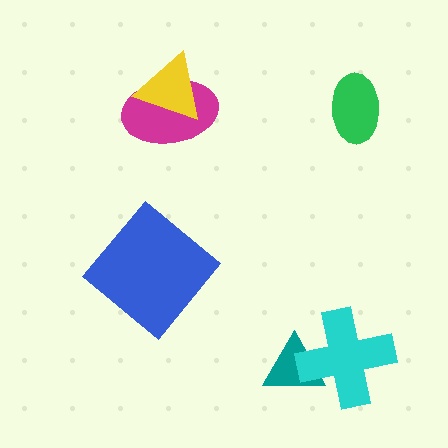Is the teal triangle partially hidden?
Yes, it is partially covered by another shape.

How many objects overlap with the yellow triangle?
1 object overlaps with the yellow triangle.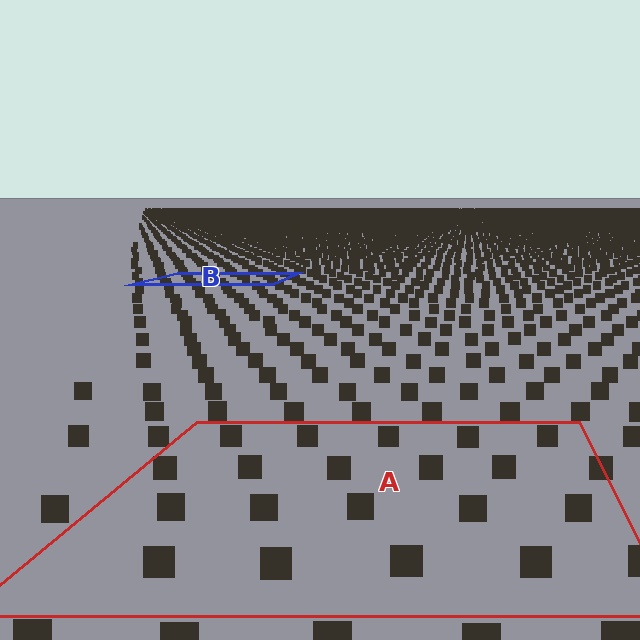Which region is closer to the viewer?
Region A is closer. The texture elements there are larger and more spread out.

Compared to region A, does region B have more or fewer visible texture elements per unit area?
Region B has more texture elements per unit area — they are packed more densely because it is farther away.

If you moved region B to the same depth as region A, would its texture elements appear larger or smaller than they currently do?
They would appear larger. At a closer depth, the same texture elements are projected at a bigger on-screen size.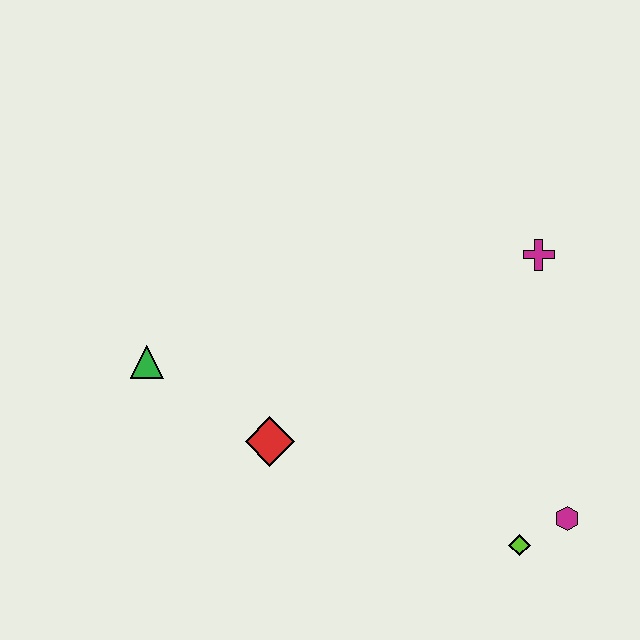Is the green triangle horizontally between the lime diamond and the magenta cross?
No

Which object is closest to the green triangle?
The red diamond is closest to the green triangle.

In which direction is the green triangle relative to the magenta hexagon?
The green triangle is to the left of the magenta hexagon.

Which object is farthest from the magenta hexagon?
The green triangle is farthest from the magenta hexagon.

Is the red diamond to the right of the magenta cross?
No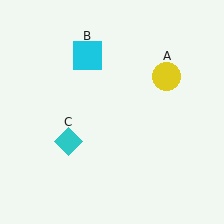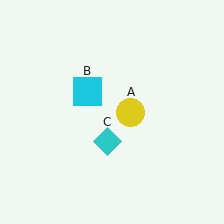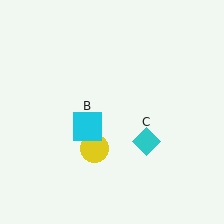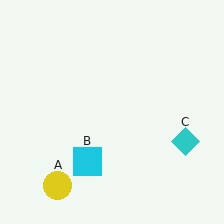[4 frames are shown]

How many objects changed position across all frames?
3 objects changed position: yellow circle (object A), cyan square (object B), cyan diamond (object C).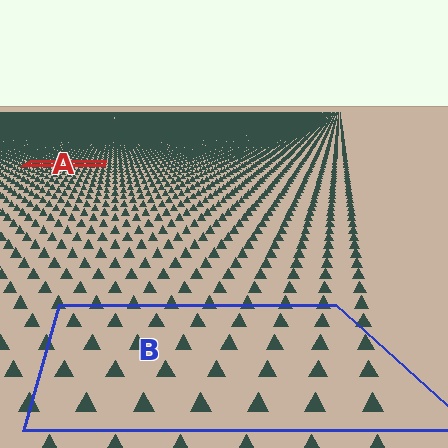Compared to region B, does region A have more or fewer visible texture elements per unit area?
Region A has more texture elements per unit area — they are packed more densely because it is farther away.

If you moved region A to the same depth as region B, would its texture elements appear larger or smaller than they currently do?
They would appear larger. At a closer depth, the same texture elements are projected at a bigger on-screen size.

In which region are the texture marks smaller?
The texture marks are smaller in region A, because it is farther away.